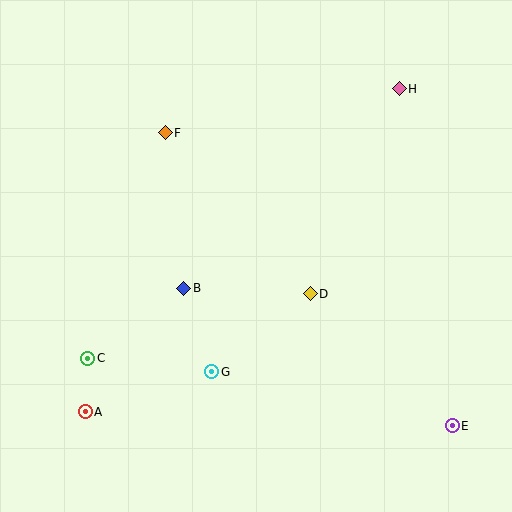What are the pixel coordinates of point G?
Point G is at (212, 372).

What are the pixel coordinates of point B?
Point B is at (184, 288).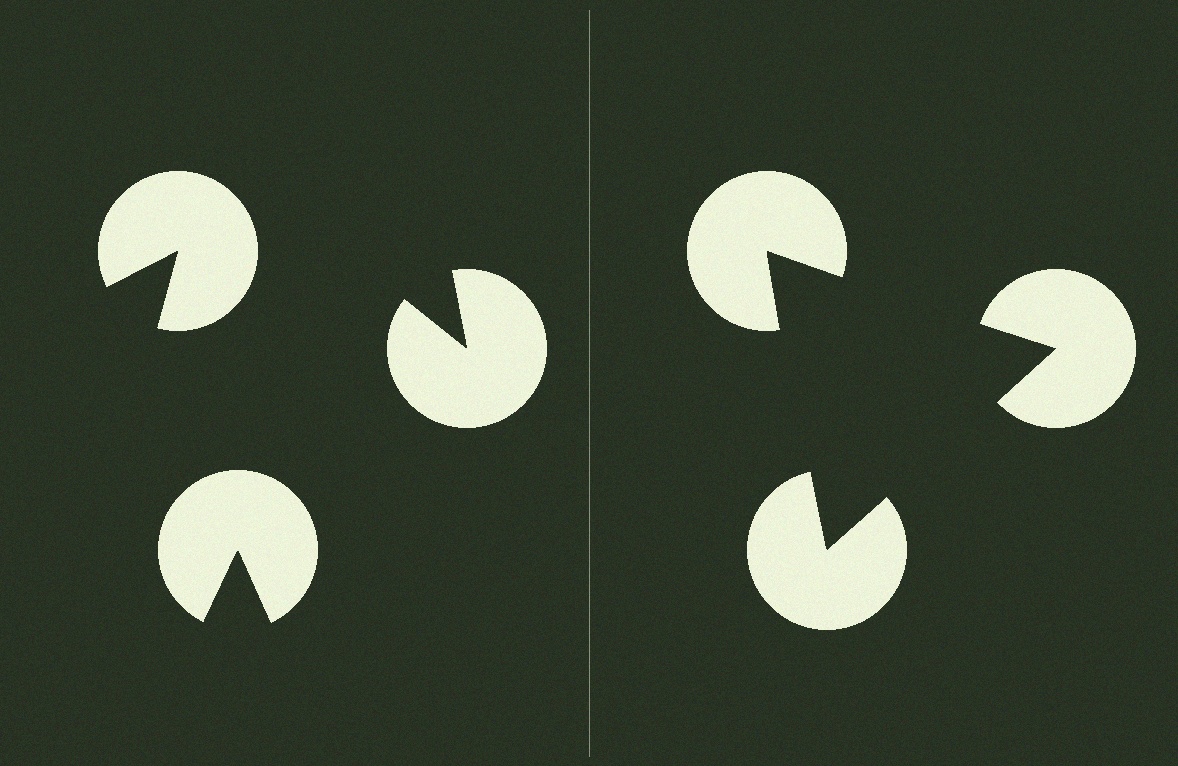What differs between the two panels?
The pac-man discs are positioned identically on both sides; only the wedge orientations differ. On the right they align to a triangle; on the left they are misaligned.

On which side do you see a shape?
An illusory triangle appears on the right side. On the left side the wedge cuts are rotated, so no coherent shape forms.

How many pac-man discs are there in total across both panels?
6 — 3 on each side.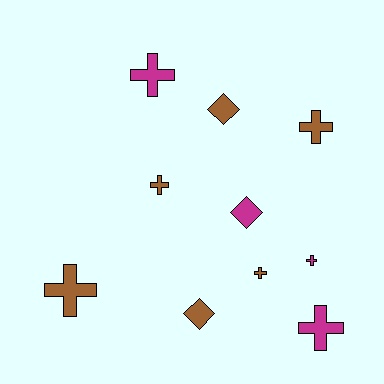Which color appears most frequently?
Brown, with 6 objects.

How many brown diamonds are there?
There are 2 brown diamonds.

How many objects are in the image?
There are 10 objects.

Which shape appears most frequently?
Cross, with 7 objects.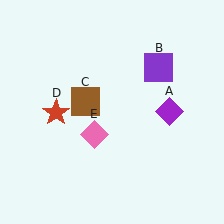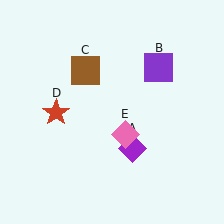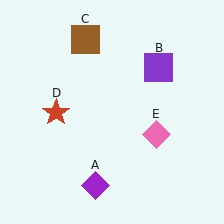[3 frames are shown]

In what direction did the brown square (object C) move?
The brown square (object C) moved up.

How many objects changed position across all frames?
3 objects changed position: purple diamond (object A), brown square (object C), pink diamond (object E).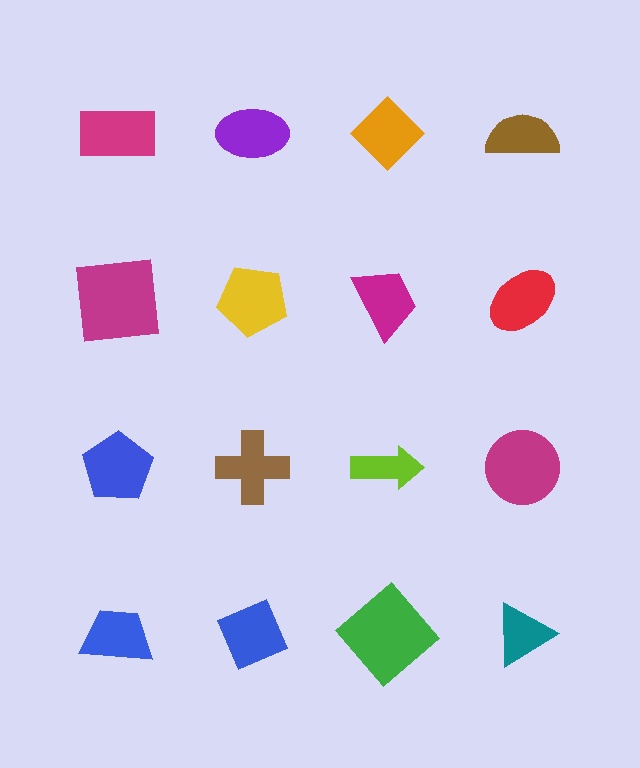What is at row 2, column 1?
A magenta square.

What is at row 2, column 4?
A red ellipse.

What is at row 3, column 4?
A magenta circle.